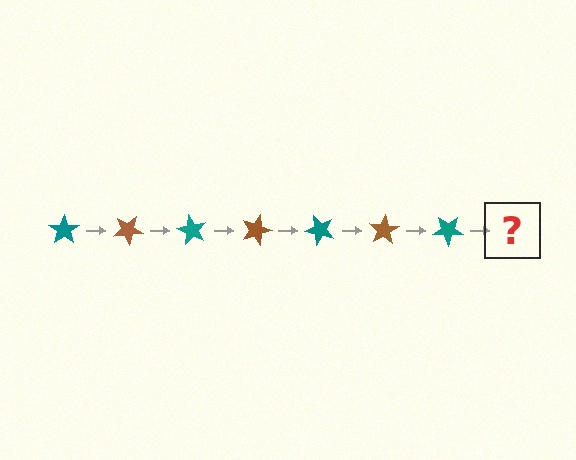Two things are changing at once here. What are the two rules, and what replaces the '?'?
The two rules are that it rotates 30 degrees each step and the color cycles through teal and brown. The '?' should be a brown star, rotated 210 degrees from the start.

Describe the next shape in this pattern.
It should be a brown star, rotated 210 degrees from the start.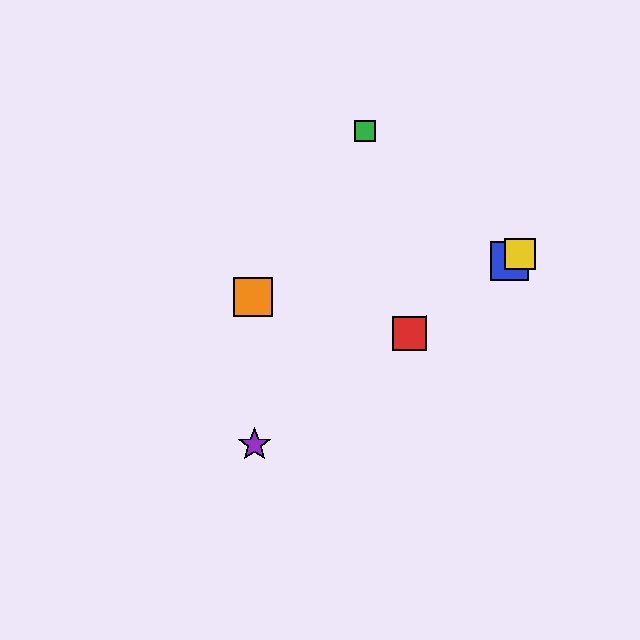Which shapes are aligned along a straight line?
The red square, the blue square, the yellow square, the purple star are aligned along a straight line.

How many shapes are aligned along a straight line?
4 shapes (the red square, the blue square, the yellow square, the purple star) are aligned along a straight line.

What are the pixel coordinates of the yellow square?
The yellow square is at (520, 254).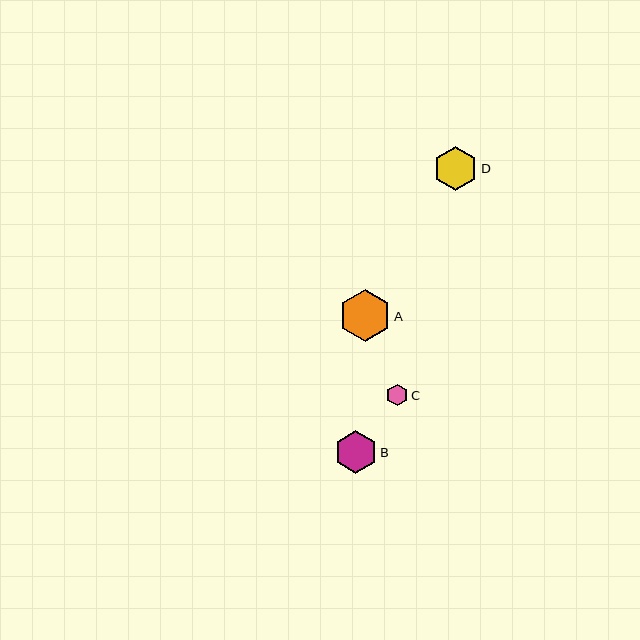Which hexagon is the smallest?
Hexagon C is the smallest with a size of approximately 21 pixels.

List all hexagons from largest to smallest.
From largest to smallest: A, D, B, C.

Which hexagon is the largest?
Hexagon A is the largest with a size of approximately 52 pixels.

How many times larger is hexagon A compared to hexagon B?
Hexagon A is approximately 1.2 times the size of hexagon B.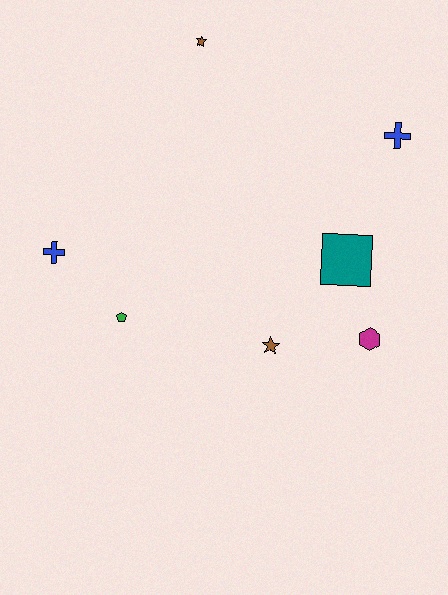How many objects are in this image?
There are 7 objects.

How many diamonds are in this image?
There are no diamonds.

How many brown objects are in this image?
There are 2 brown objects.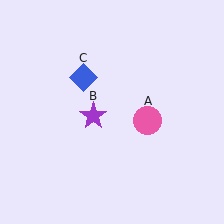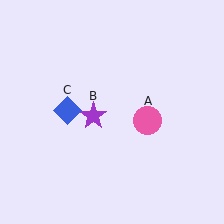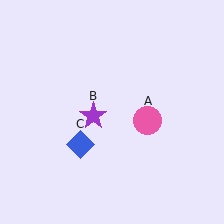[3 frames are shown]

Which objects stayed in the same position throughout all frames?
Pink circle (object A) and purple star (object B) remained stationary.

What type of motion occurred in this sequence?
The blue diamond (object C) rotated counterclockwise around the center of the scene.